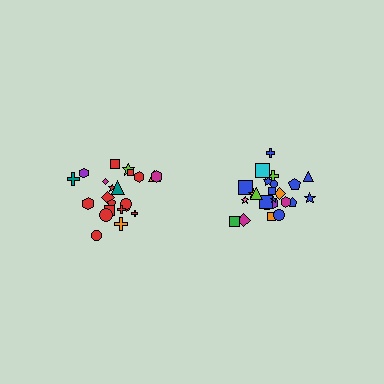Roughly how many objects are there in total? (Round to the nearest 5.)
Roughly 45 objects in total.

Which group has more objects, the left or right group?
The right group.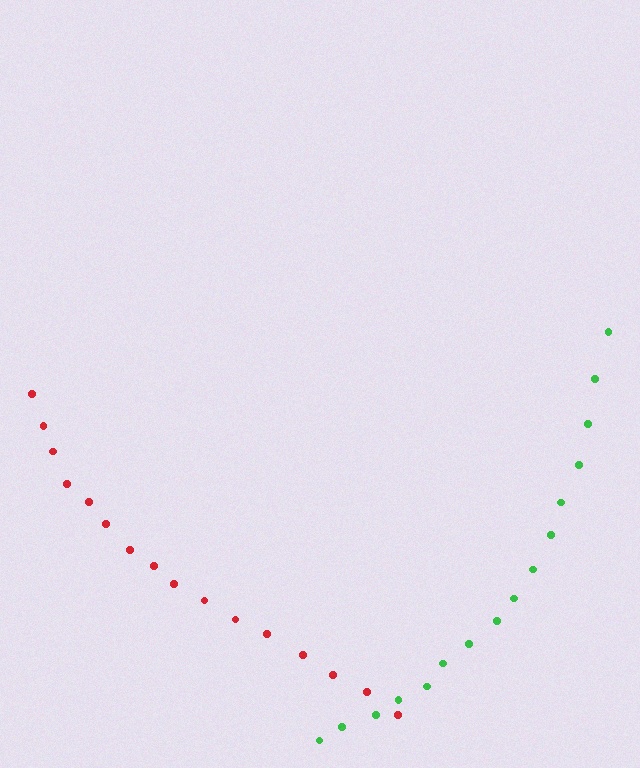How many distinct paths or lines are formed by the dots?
There are 2 distinct paths.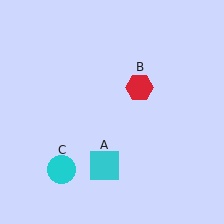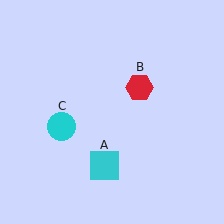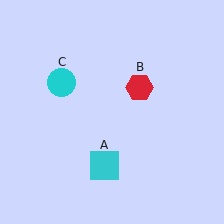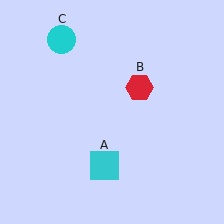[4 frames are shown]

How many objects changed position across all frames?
1 object changed position: cyan circle (object C).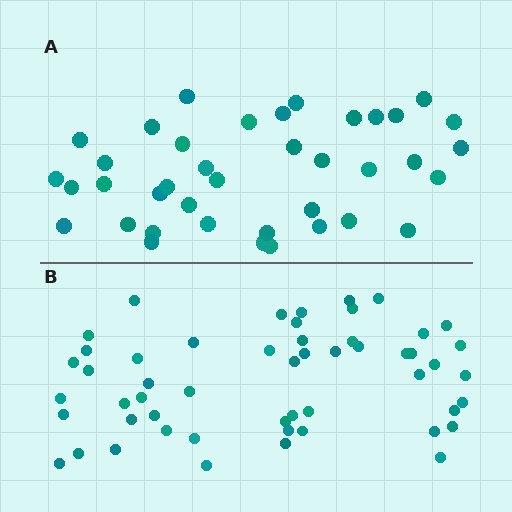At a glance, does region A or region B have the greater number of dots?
Region B (the bottom region) has more dots.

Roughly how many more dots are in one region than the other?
Region B has approximately 15 more dots than region A.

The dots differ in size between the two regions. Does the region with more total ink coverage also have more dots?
No. Region A has more total ink coverage because its dots are larger, but region B actually contains more individual dots. Total area can be misleading — the number of items is what matters here.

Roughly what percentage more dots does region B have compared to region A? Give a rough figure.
About 35% more.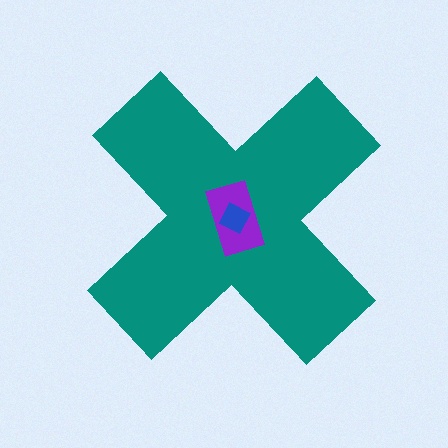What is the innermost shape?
The blue square.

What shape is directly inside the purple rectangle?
The blue square.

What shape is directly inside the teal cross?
The purple rectangle.